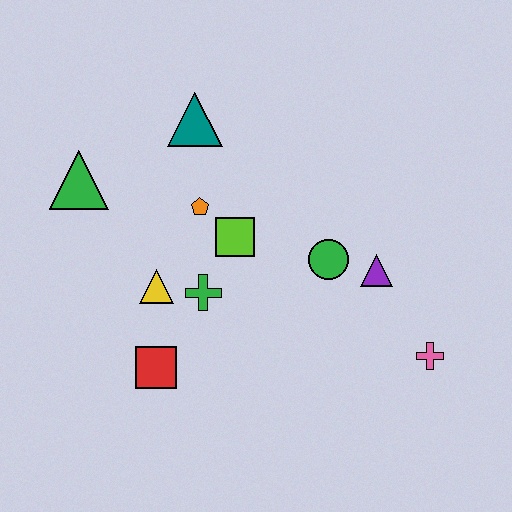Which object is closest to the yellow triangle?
The green cross is closest to the yellow triangle.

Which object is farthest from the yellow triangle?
The pink cross is farthest from the yellow triangle.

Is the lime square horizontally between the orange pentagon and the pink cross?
Yes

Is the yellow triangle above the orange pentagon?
No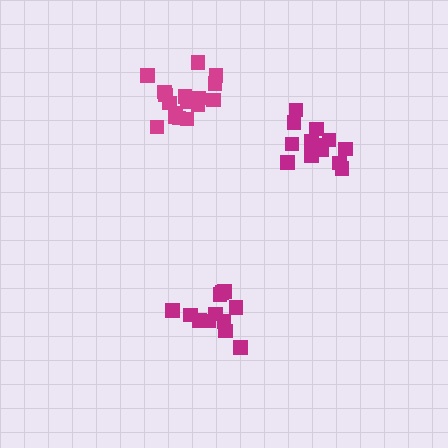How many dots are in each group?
Group 1: 13 dots, Group 2: 12 dots, Group 3: 17 dots (42 total).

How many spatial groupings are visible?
There are 3 spatial groupings.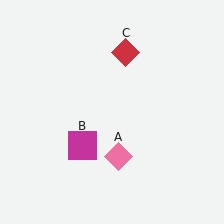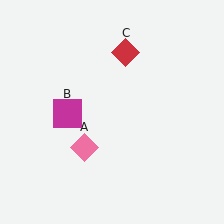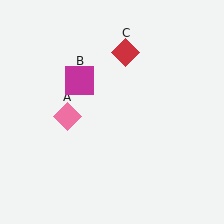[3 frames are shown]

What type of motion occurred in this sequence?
The pink diamond (object A), magenta square (object B) rotated clockwise around the center of the scene.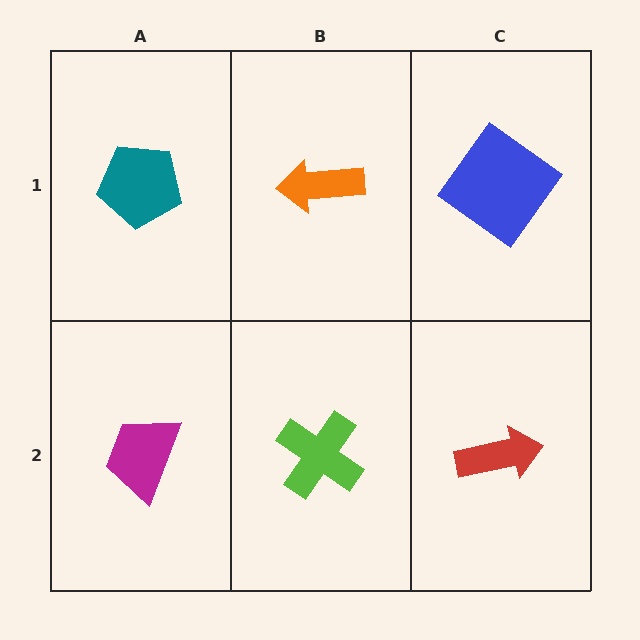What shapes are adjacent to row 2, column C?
A blue diamond (row 1, column C), a lime cross (row 2, column B).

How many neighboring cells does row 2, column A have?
2.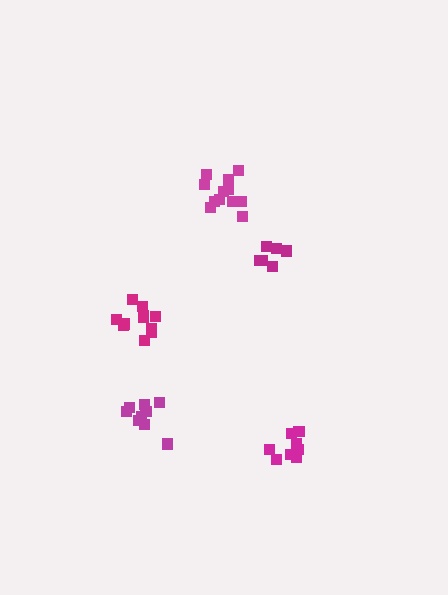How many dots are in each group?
Group 1: 8 dots, Group 2: 6 dots, Group 3: 9 dots, Group 4: 11 dots, Group 5: 12 dots (46 total).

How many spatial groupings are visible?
There are 5 spatial groupings.